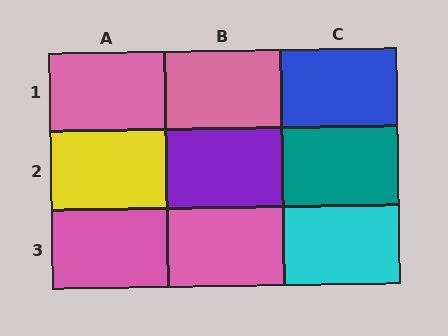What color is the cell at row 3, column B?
Pink.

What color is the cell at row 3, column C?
Cyan.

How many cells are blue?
1 cell is blue.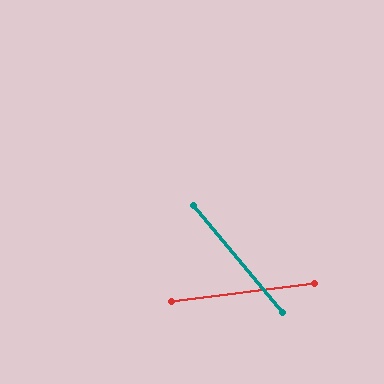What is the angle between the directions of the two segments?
Approximately 58 degrees.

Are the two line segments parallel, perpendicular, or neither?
Neither parallel nor perpendicular — they differ by about 58°.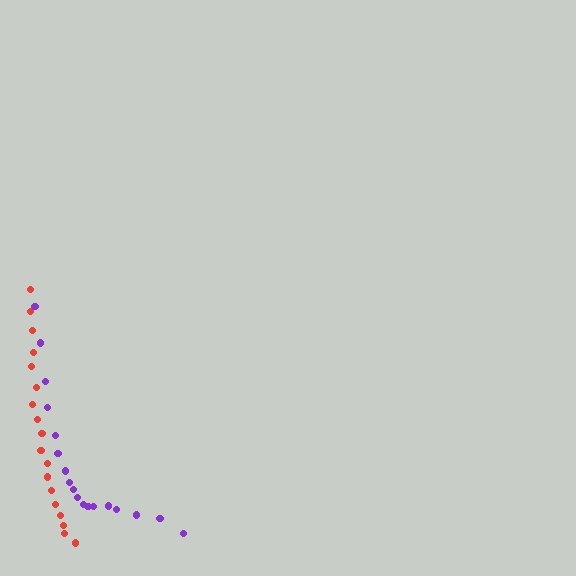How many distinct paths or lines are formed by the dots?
There are 2 distinct paths.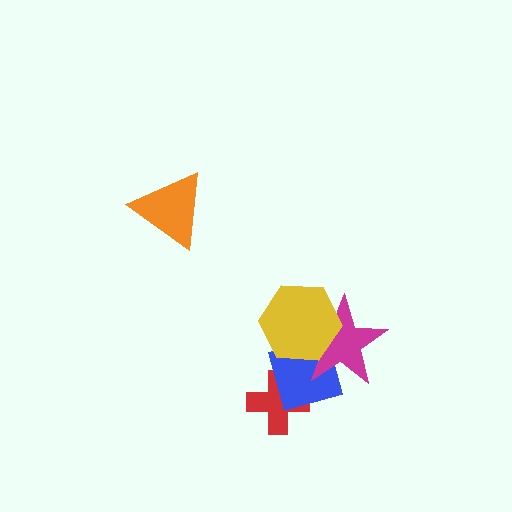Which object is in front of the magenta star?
The yellow hexagon is in front of the magenta star.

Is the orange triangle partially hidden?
No, no other shape covers it.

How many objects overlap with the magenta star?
2 objects overlap with the magenta star.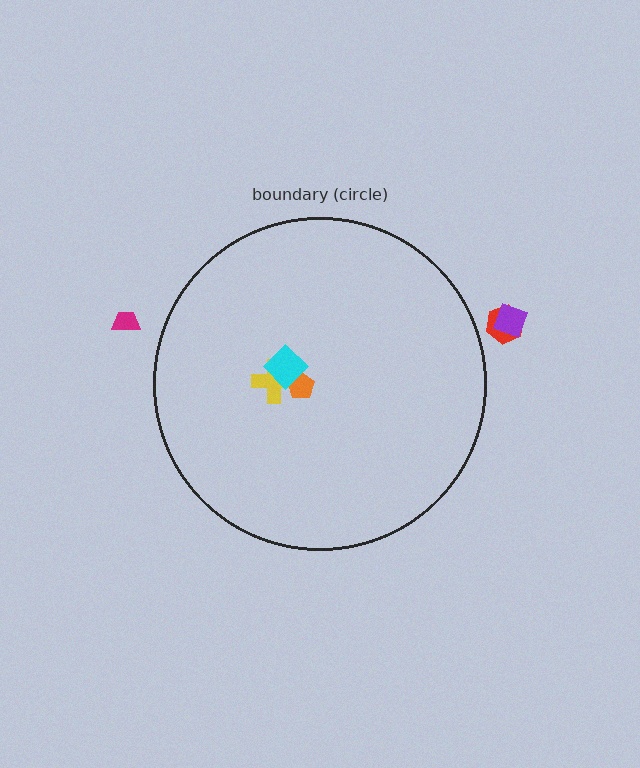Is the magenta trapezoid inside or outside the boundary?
Outside.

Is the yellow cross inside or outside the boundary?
Inside.